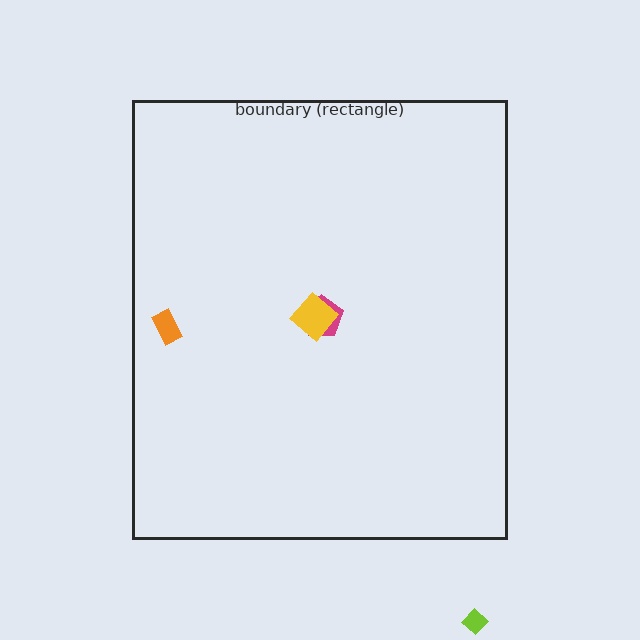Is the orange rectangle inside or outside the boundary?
Inside.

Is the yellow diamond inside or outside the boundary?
Inside.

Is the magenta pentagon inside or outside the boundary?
Inside.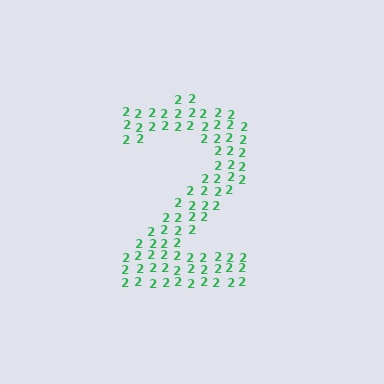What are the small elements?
The small elements are digit 2's.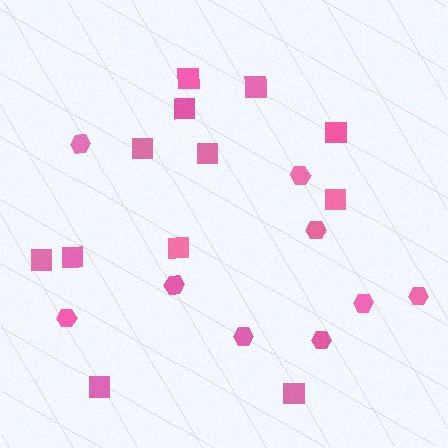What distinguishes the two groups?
There are 2 groups: one group of hexagons (9) and one group of squares (12).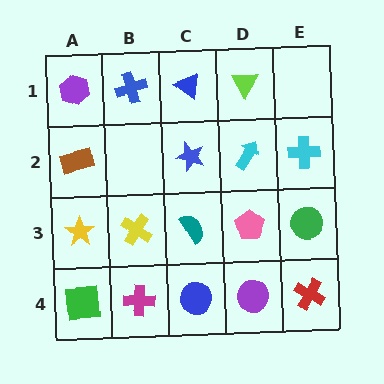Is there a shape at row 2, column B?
No, that cell is empty.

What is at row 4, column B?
A magenta cross.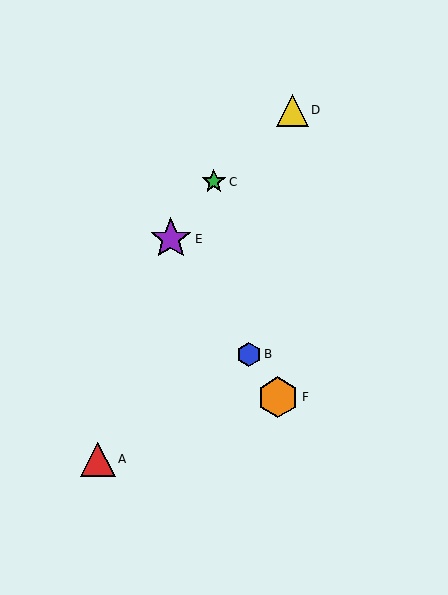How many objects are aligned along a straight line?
3 objects (B, E, F) are aligned along a straight line.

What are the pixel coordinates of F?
Object F is at (278, 397).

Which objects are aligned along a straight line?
Objects B, E, F are aligned along a straight line.